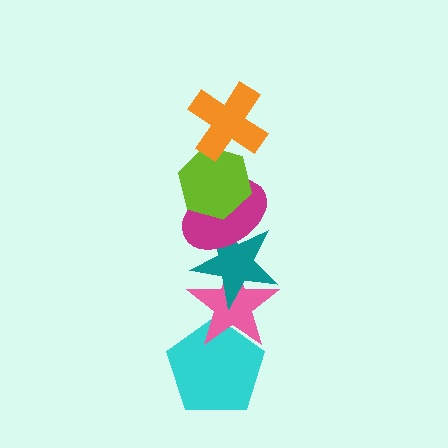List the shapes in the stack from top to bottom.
From top to bottom: the orange cross, the lime hexagon, the magenta ellipse, the teal star, the pink star, the cyan pentagon.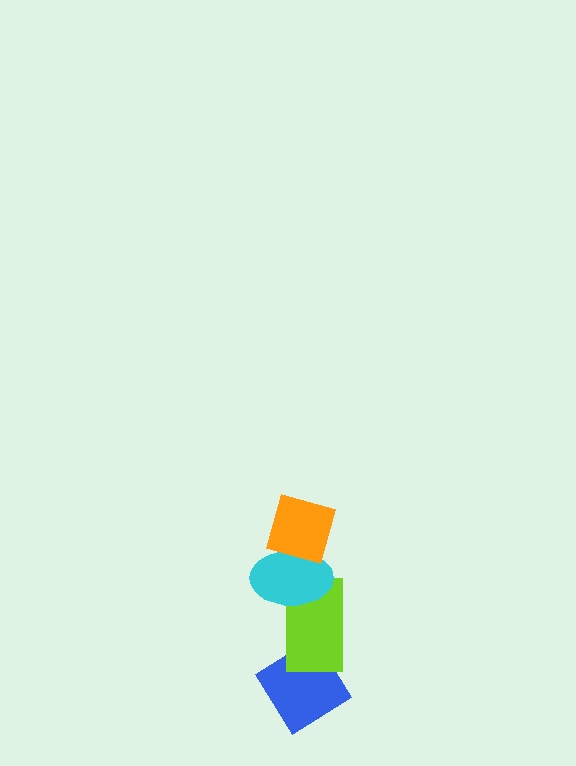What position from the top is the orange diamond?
The orange diamond is 1st from the top.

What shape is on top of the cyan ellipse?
The orange diamond is on top of the cyan ellipse.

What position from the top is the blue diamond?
The blue diamond is 4th from the top.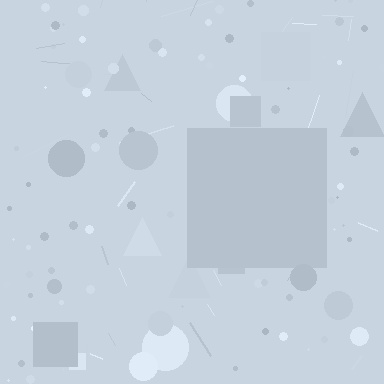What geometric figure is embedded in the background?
A square is embedded in the background.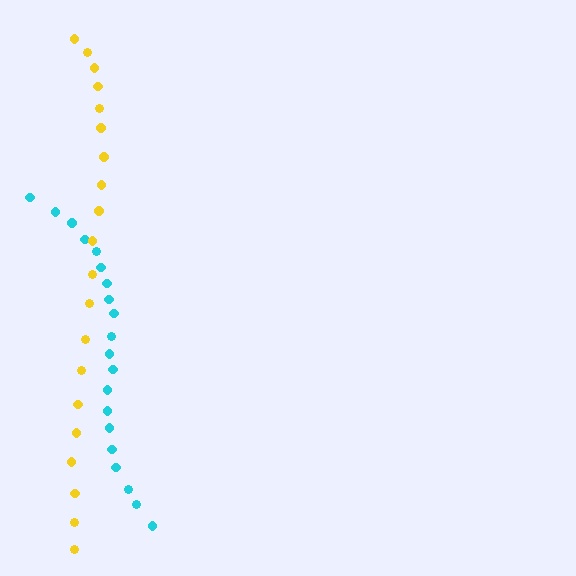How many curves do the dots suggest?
There are 2 distinct paths.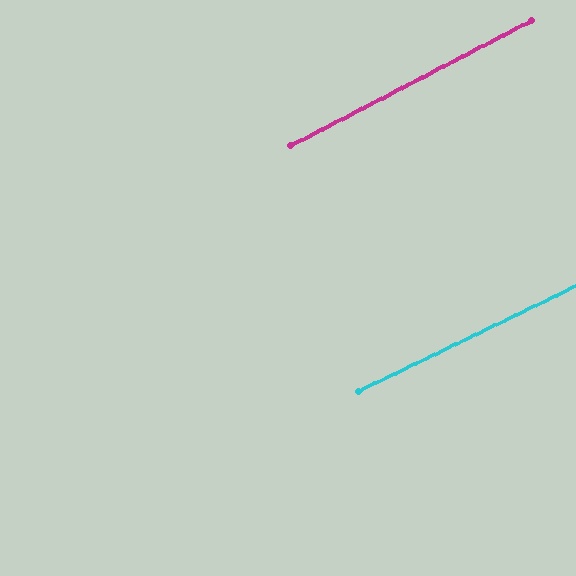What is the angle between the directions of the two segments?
Approximately 2 degrees.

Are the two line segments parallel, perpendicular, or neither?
Parallel — their directions differ by only 1.6°.